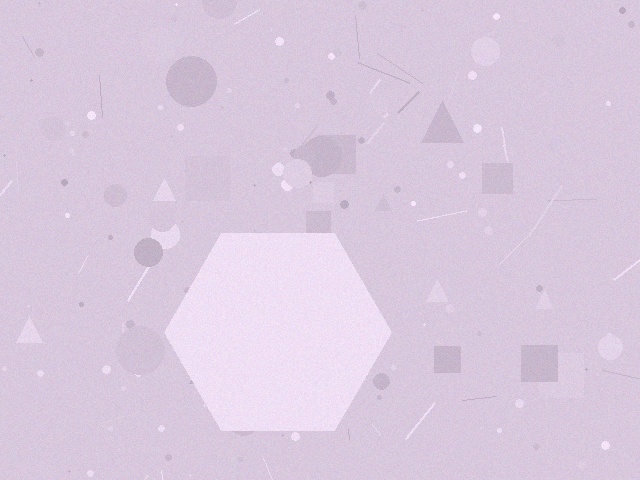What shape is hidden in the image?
A hexagon is hidden in the image.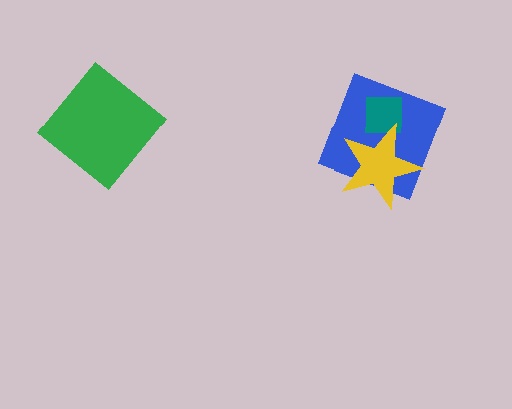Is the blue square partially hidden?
Yes, it is partially covered by another shape.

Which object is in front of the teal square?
The yellow star is in front of the teal square.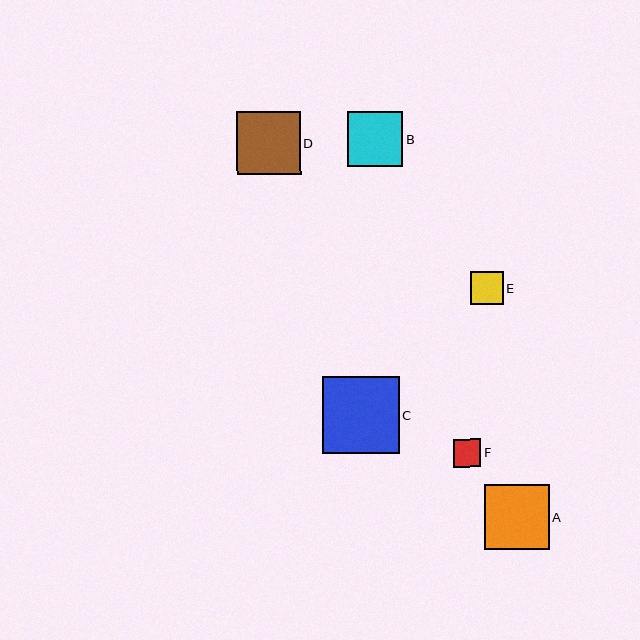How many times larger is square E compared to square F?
Square E is approximately 1.2 times the size of square F.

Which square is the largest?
Square C is the largest with a size of approximately 77 pixels.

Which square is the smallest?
Square F is the smallest with a size of approximately 28 pixels.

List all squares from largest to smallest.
From largest to smallest: C, A, D, B, E, F.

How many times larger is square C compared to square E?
Square C is approximately 2.3 times the size of square E.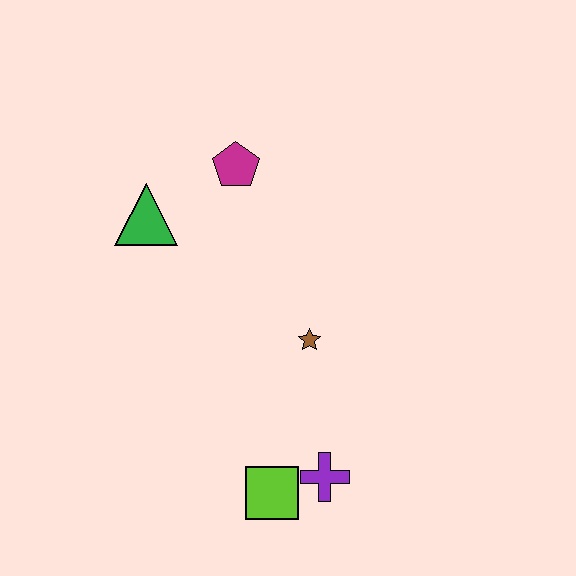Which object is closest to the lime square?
The purple cross is closest to the lime square.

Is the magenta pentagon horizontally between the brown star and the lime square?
No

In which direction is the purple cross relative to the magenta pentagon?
The purple cross is below the magenta pentagon.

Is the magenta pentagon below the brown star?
No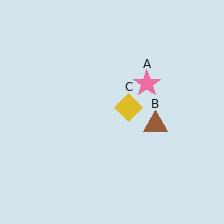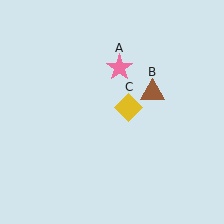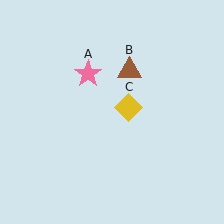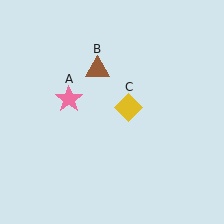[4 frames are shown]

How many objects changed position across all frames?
2 objects changed position: pink star (object A), brown triangle (object B).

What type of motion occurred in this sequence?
The pink star (object A), brown triangle (object B) rotated counterclockwise around the center of the scene.